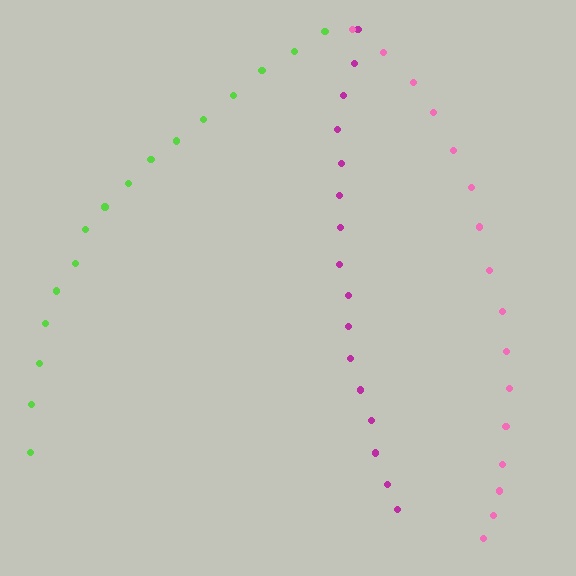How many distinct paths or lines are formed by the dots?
There are 3 distinct paths.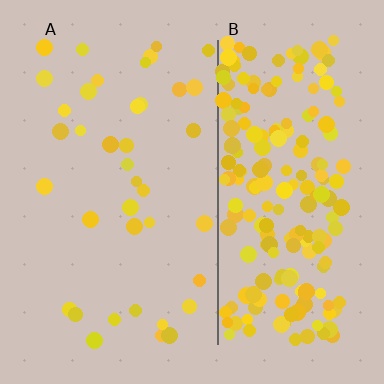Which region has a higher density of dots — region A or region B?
B (the right).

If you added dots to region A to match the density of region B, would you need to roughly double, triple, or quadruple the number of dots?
Approximately quadruple.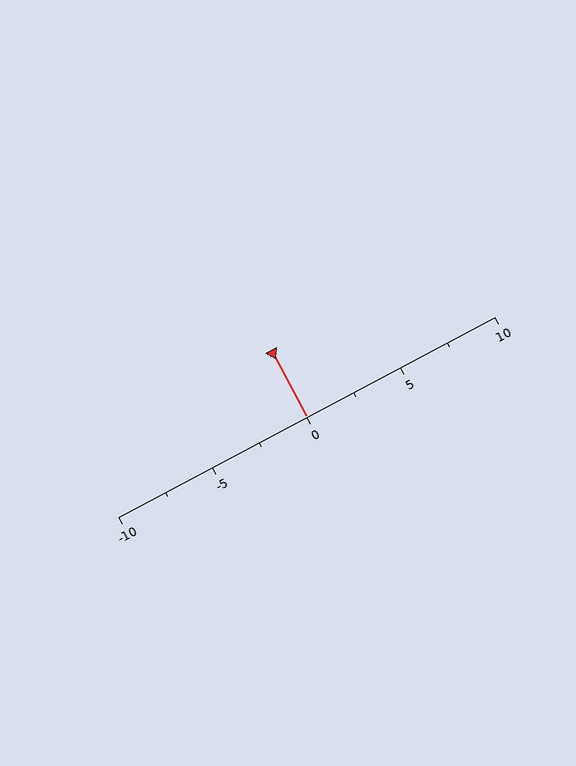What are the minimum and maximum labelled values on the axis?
The axis runs from -10 to 10.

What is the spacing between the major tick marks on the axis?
The major ticks are spaced 5 apart.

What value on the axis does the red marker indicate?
The marker indicates approximately 0.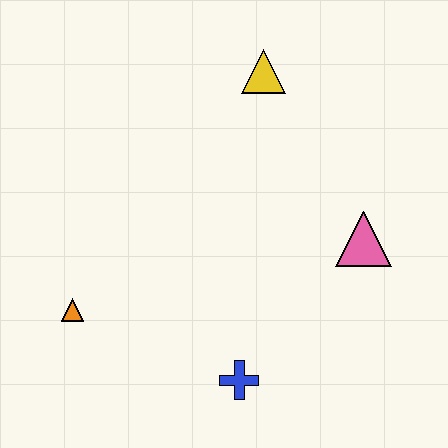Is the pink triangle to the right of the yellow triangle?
Yes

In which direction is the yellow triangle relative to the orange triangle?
The yellow triangle is above the orange triangle.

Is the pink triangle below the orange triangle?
No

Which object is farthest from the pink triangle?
The orange triangle is farthest from the pink triangle.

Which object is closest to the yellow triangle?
The pink triangle is closest to the yellow triangle.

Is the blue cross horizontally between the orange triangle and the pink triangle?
Yes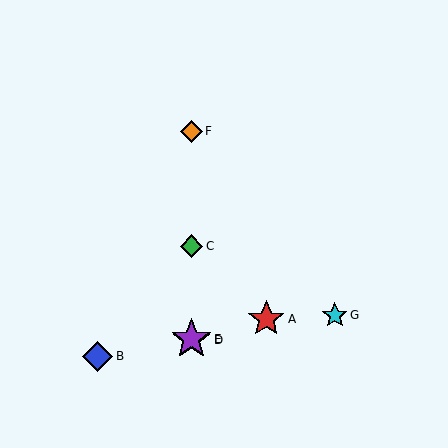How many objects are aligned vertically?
4 objects (C, D, E, F) are aligned vertically.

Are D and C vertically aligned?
Yes, both are at x≈191.